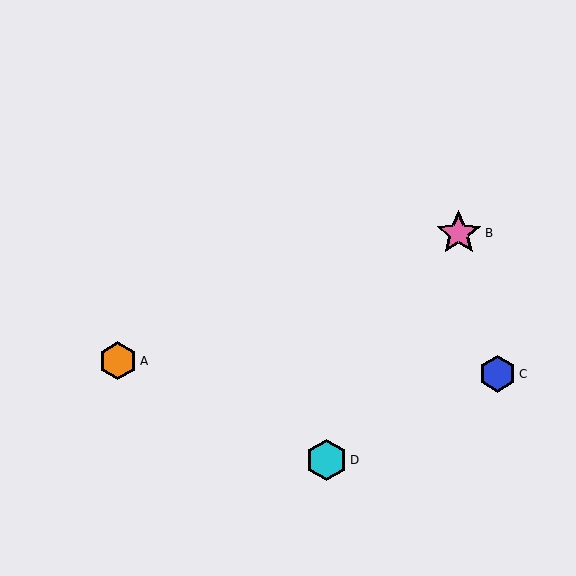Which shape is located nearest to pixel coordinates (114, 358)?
The orange hexagon (labeled A) at (118, 361) is nearest to that location.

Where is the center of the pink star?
The center of the pink star is at (459, 233).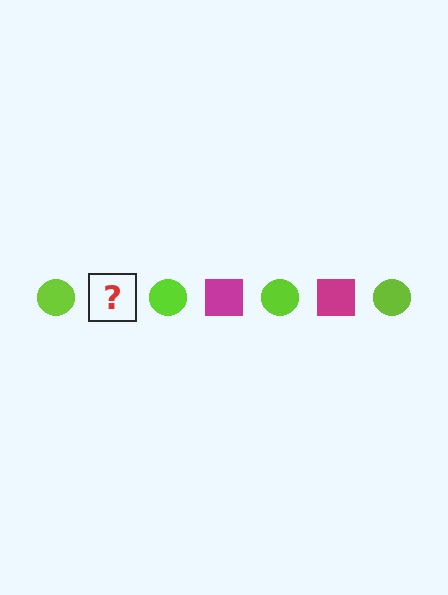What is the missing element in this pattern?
The missing element is a magenta square.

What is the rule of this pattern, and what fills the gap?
The rule is that the pattern alternates between lime circle and magenta square. The gap should be filled with a magenta square.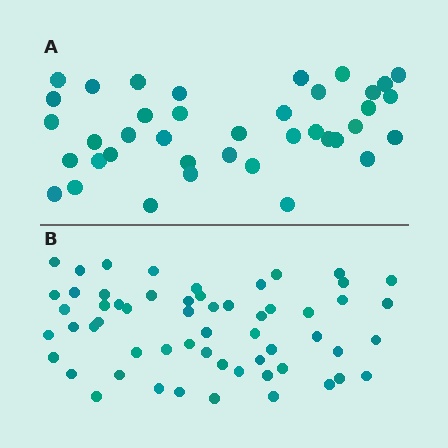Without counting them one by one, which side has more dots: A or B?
Region B (the bottom region) has more dots.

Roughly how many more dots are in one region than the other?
Region B has approximately 20 more dots than region A.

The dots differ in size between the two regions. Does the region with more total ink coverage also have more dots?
No. Region A has more total ink coverage because its dots are larger, but region B actually contains more individual dots. Total area can be misleading — the number of items is what matters here.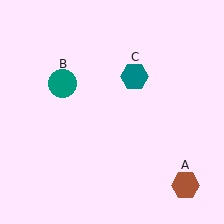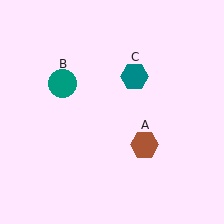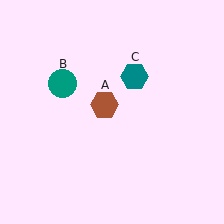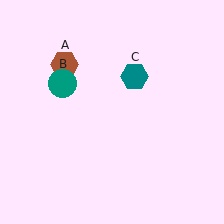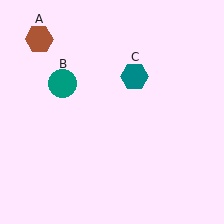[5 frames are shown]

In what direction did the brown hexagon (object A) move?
The brown hexagon (object A) moved up and to the left.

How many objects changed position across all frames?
1 object changed position: brown hexagon (object A).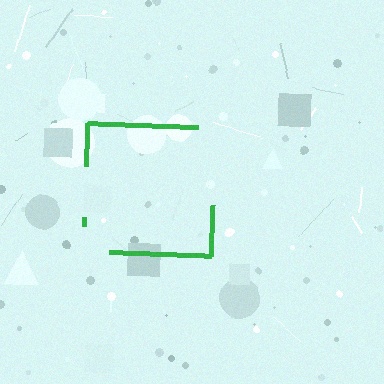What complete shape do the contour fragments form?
The contour fragments form a square.